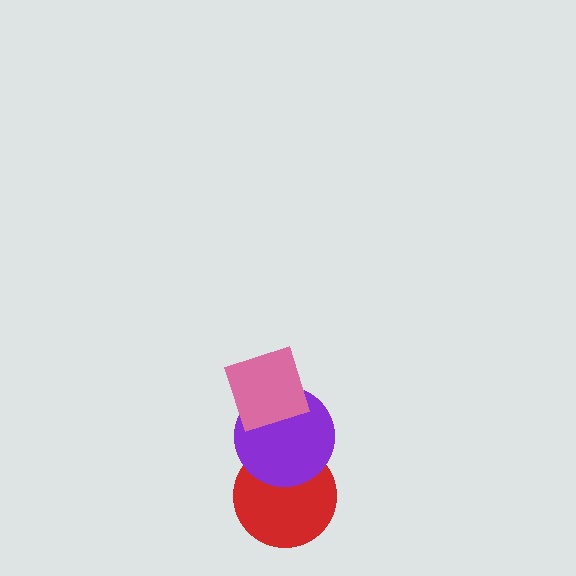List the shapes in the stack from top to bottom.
From top to bottom: the pink diamond, the purple circle, the red circle.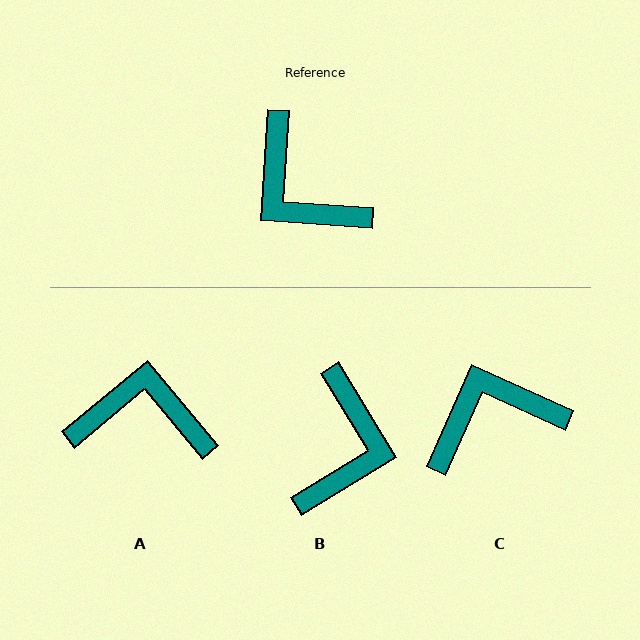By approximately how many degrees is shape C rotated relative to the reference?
Approximately 110 degrees clockwise.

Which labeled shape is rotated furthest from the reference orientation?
A, about 136 degrees away.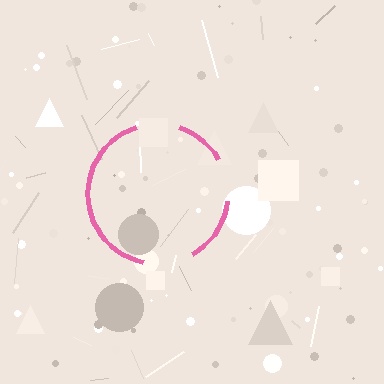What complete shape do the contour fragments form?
The contour fragments form a circle.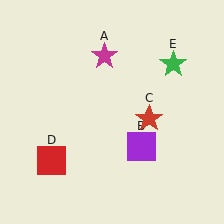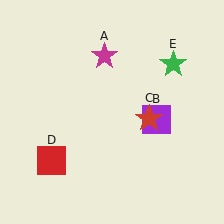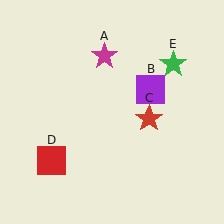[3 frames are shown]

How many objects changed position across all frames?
1 object changed position: purple square (object B).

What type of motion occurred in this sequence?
The purple square (object B) rotated counterclockwise around the center of the scene.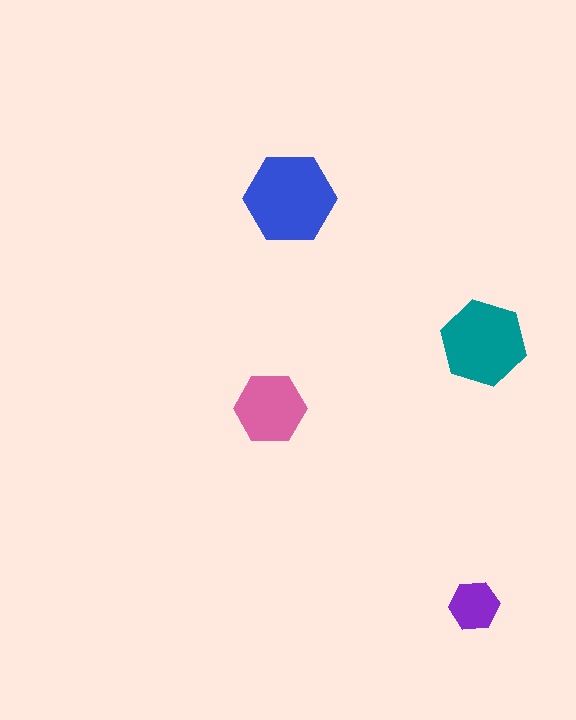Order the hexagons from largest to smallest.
the blue one, the teal one, the pink one, the purple one.